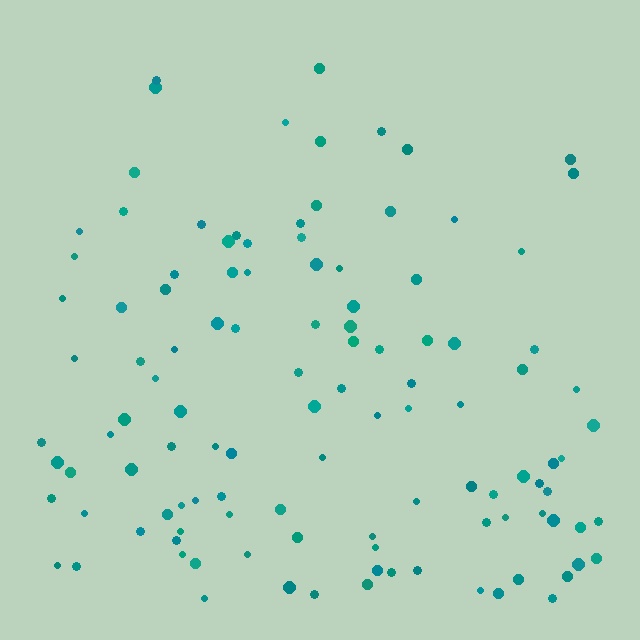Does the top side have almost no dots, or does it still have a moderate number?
Still a moderate number, just noticeably fewer than the bottom.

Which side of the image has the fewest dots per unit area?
The top.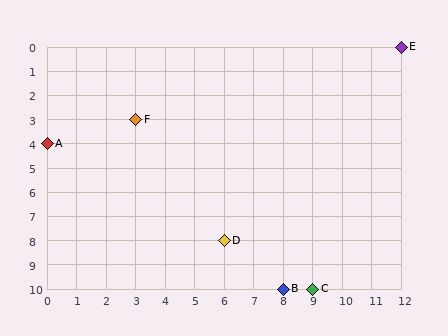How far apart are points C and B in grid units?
Points C and B are 1 column apart.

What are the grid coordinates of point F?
Point F is at grid coordinates (3, 3).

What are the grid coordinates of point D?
Point D is at grid coordinates (6, 8).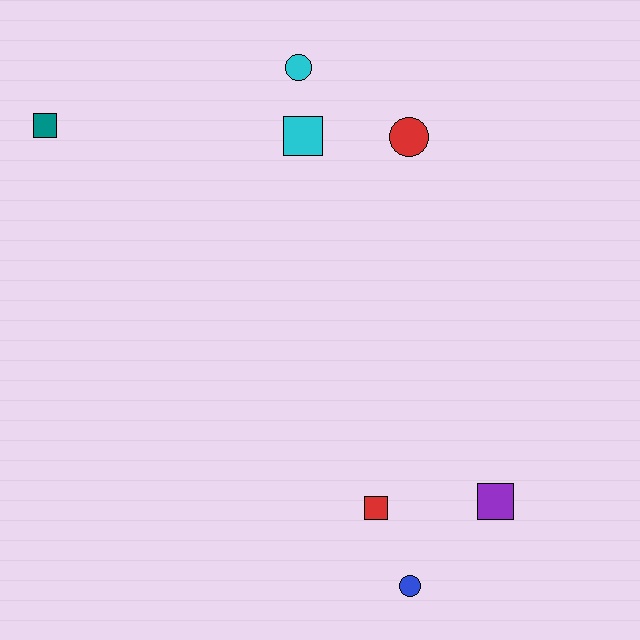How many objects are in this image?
There are 7 objects.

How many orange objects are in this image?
There are no orange objects.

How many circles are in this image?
There are 3 circles.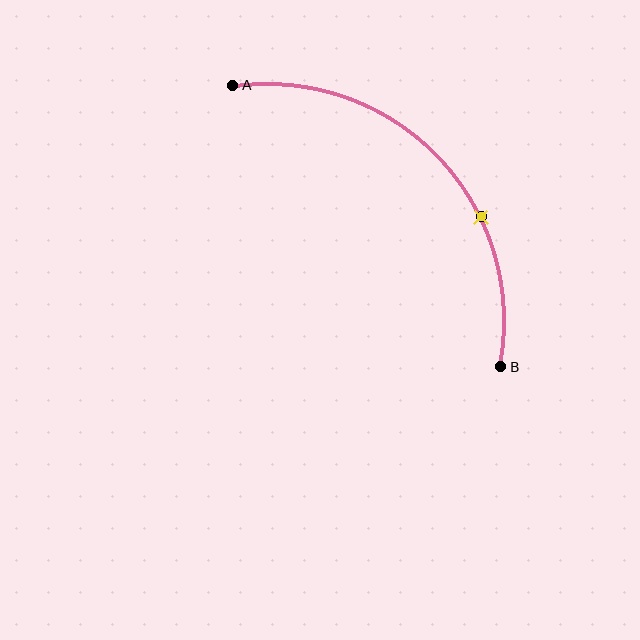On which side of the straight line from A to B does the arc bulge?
The arc bulges above and to the right of the straight line connecting A and B.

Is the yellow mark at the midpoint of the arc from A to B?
No. The yellow mark lies on the arc but is closer to endpoint B. The arc midpoint would be at the point on the curve equidistant along the arc from both A and B.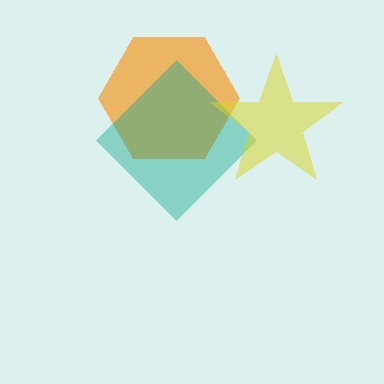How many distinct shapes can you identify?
There are 3 distinct shapes: an orange hexagon, a teal diamond, a yellow star.